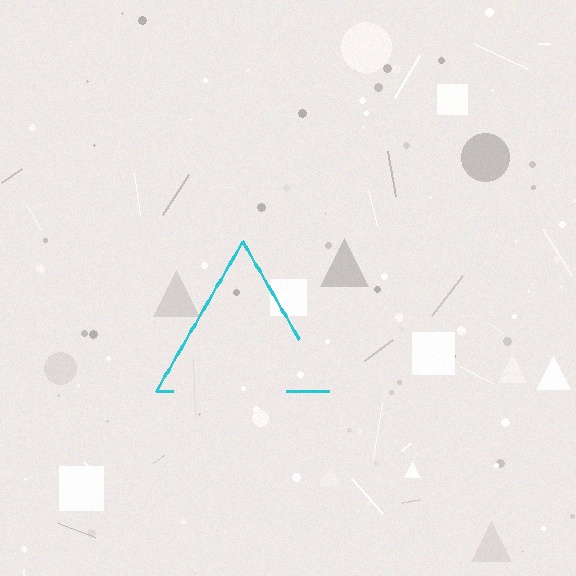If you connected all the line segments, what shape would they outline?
They would outline a triangle.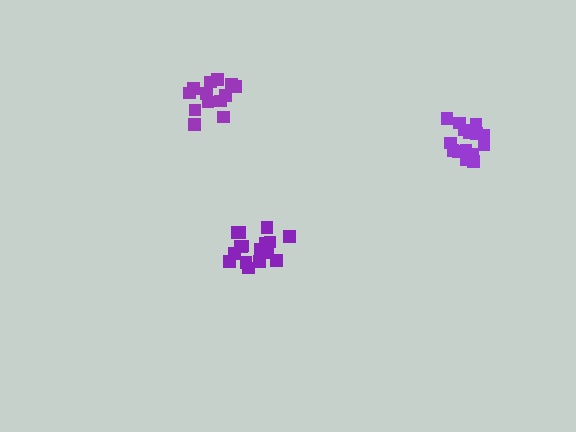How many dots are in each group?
Group 1: 17 dots, Group 2: 17 dots, Group 3: 13 dots (47 total).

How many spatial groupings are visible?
There are 3 spatial groupings.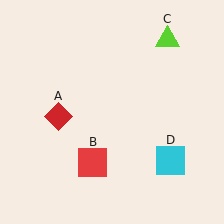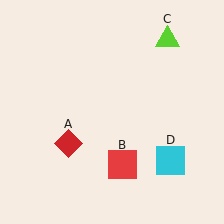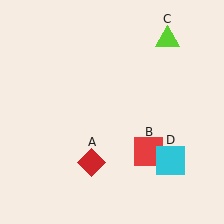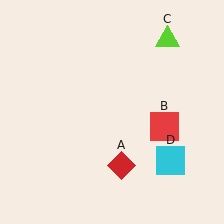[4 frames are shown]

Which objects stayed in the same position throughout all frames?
Lime triangle (object C) and cyan square (object D) remained stationary.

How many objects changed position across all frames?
2 objects changed position: red diamond (object A), red square (object B).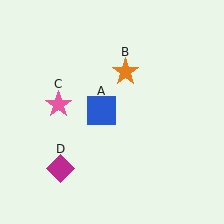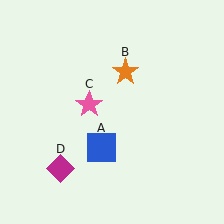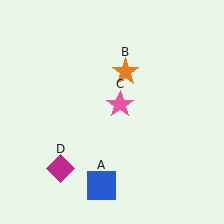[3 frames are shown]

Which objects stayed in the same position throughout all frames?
Orange star (object B) and magenta diamond (object D) remained stationary.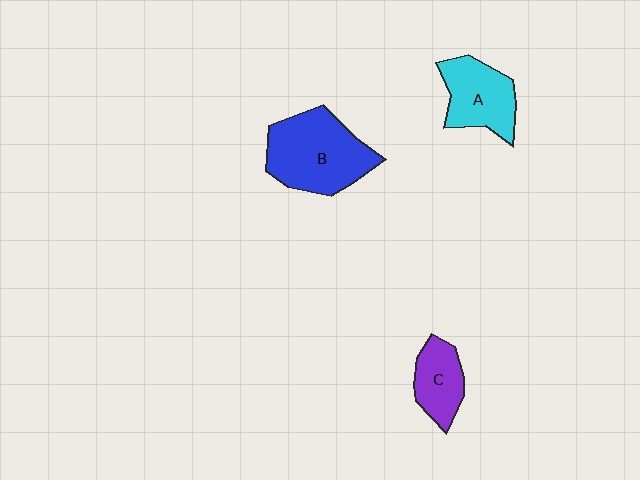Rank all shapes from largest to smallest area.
From largest to smallest: B (blue), A (cyan), C (purple).